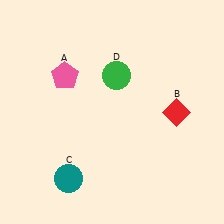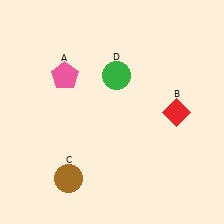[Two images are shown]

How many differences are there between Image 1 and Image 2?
There is 1 difference between the two images.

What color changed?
The circle (C) changed from teal in Image 1 to brown in Image 2.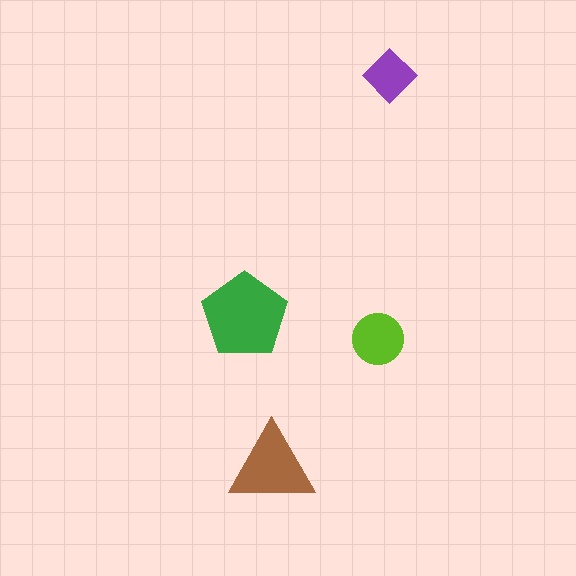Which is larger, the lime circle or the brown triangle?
The brown triangle.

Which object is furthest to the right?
The purple diamond is rightmost.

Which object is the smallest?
The purple diamond.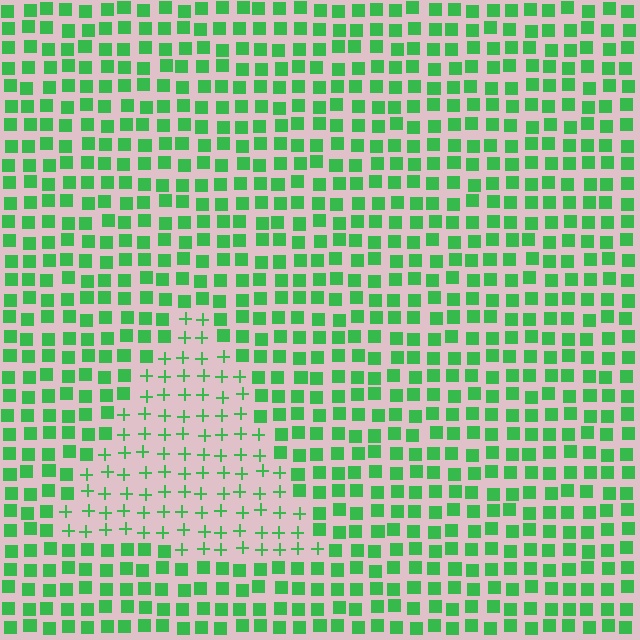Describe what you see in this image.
The image is filled with small green elements arranged in a uniform grid. A triangle-shaped region contains plus signs, while the surrounding area contains squares. The boundary is defined purely by the change in element shape.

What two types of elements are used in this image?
The image uses plus signs inside the triangle region and squares outside it.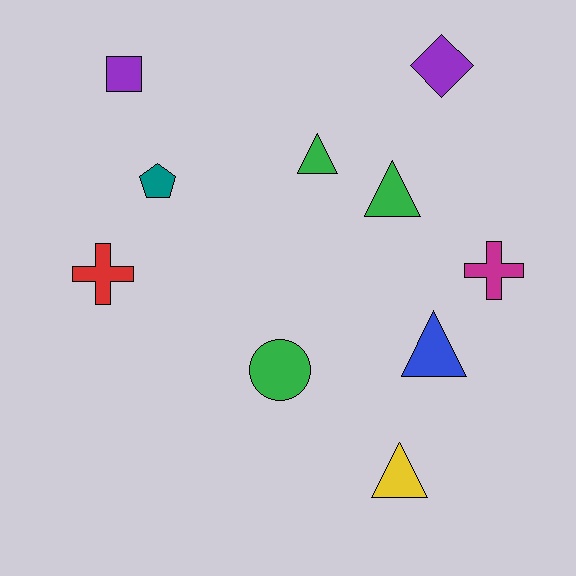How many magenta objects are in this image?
There is 1 magenta object.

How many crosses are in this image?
There are 2 crosses.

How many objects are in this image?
There are 10 objects.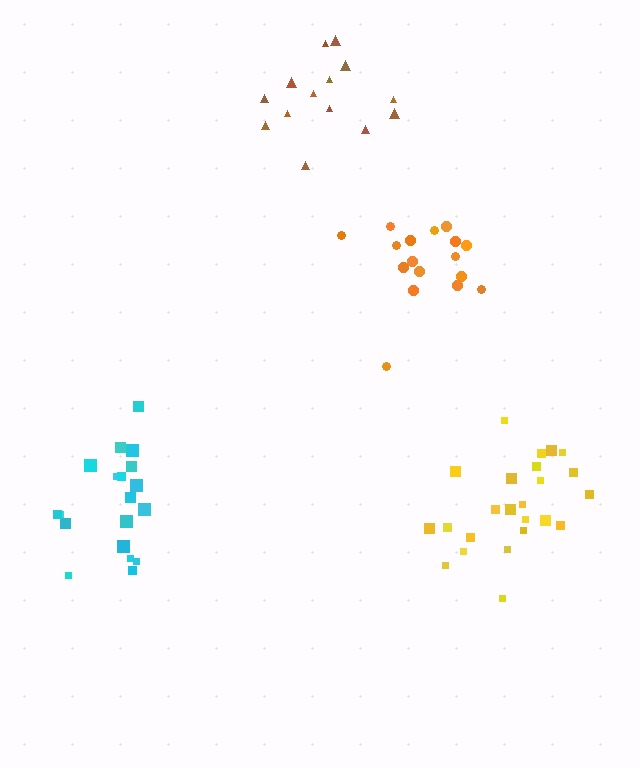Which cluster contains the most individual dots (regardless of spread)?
Yellow (25).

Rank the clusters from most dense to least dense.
cyan, orange, yellow, brown.